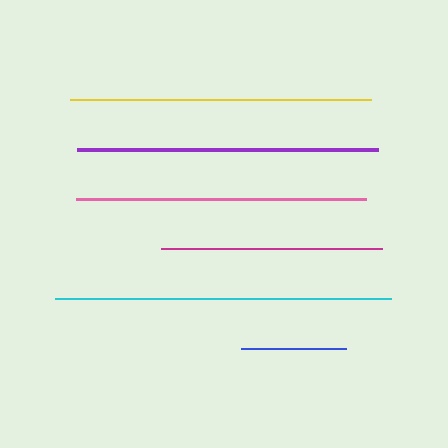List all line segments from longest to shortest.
From longest to shortest: cyan, yellow, purple, pink, magenta, blue.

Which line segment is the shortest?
The blue line is the shortest at approximately 104 pixels.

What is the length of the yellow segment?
The yellow segment is approximately 302 pixels long.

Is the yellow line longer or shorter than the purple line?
The yellow line is longer than the purple line.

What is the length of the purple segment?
The purple segment is approximately 301 pixels long.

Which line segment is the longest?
The cyan line is the longest at approximately 336 pixels.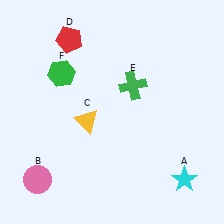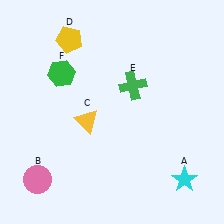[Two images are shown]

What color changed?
The pentagon (D) changed from red in Image 1 to yellow in Image 2.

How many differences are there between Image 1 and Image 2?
There is 1 difference between the two images.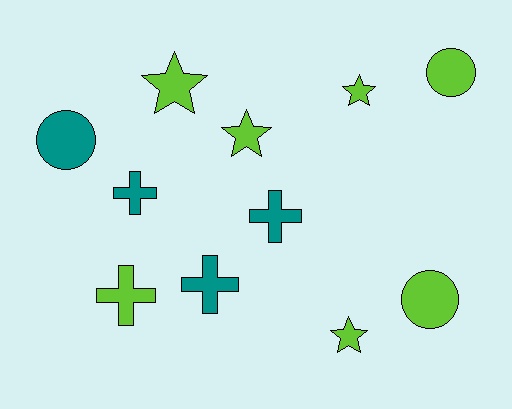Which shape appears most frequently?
Star, with 4 objects.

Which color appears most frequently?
Lime, with 7 objects.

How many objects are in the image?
There are 11 objects.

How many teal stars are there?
There are no teal stars.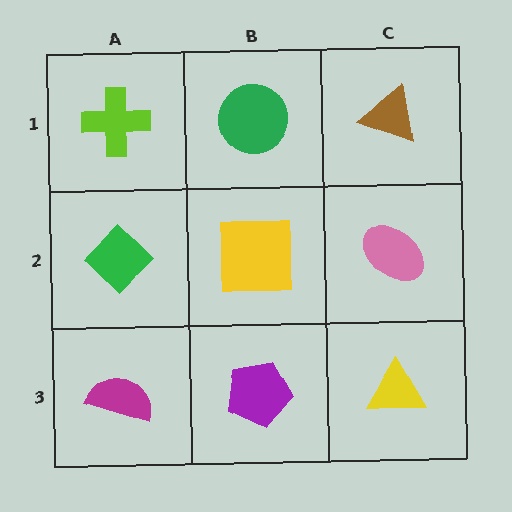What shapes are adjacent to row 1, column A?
A green diamond (row 2, column A), a green circle (row 1, column B).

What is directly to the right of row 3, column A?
A purple pentagon.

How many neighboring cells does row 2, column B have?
4.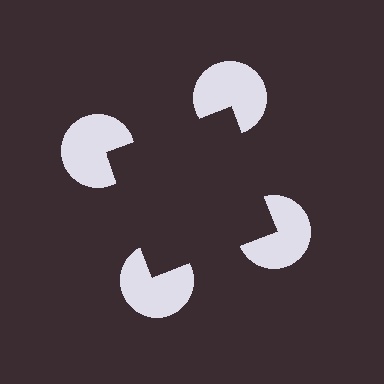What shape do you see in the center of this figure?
An illusory square — its edges are inferred from the aligned wedge cuts in the pac-man discs, not physically drawn.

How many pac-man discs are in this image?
There are 4 — one at each vertex of the illusory square.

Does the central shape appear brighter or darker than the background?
It typically appears slightly darker than the background, even though no actual brightness change is drawn.